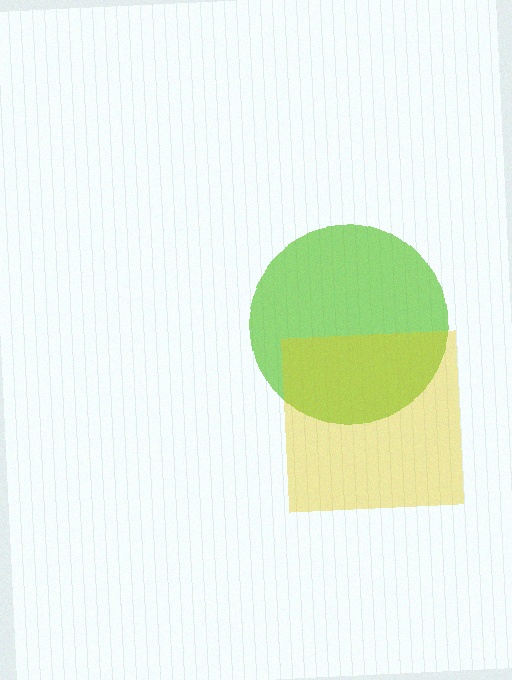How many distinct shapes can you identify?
There are 2 distinct shapes: a lime circle, a yellow square.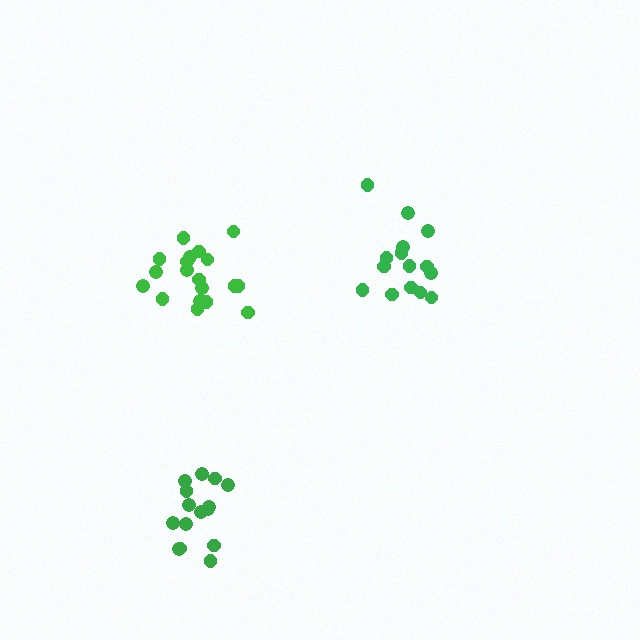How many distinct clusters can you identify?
There are 3 distinct clusters.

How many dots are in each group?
Group 1: 15 dots, Group 2: 19 dots, Group 3: 15 dots (49 total).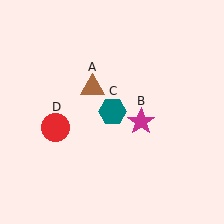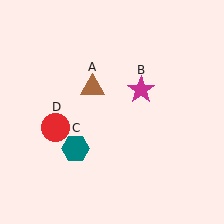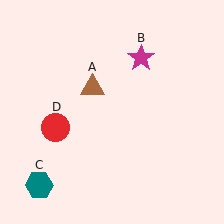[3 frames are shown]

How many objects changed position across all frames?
2 objects changed position: magenta star (object B), teal hexagon (object C).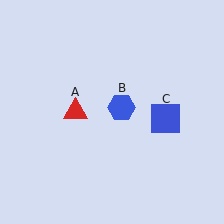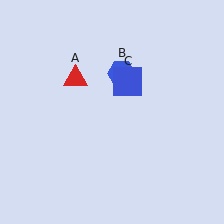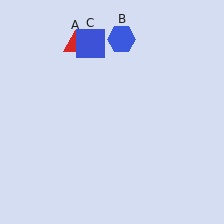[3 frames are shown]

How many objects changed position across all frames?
3 objects changed position: red triangle (object A), blue hexagon (object B), blue square (object C).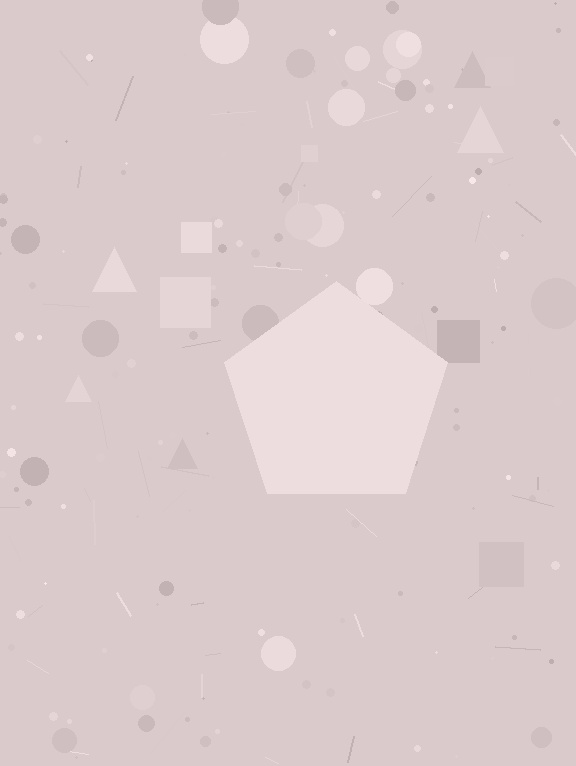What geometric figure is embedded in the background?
A pentagon is embedded in the background.